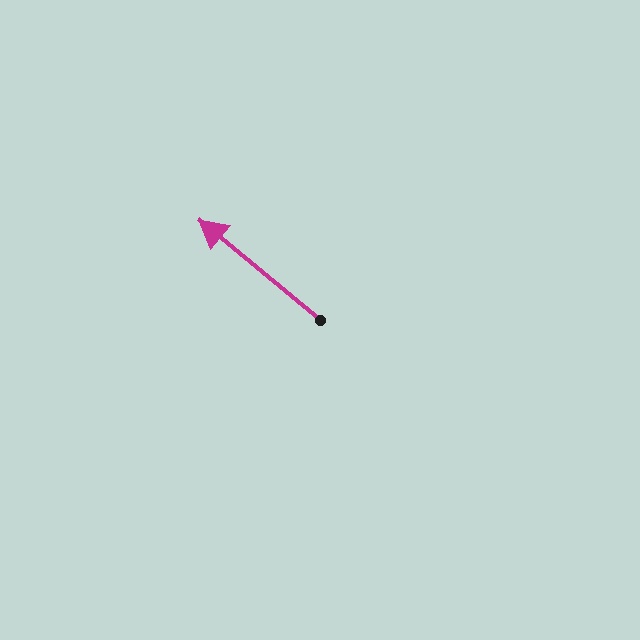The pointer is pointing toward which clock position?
Roughly 10 o'clock.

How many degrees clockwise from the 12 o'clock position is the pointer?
Approximately 310 degrees.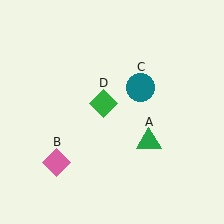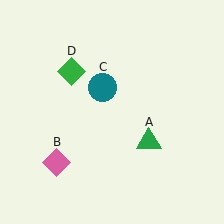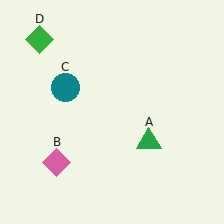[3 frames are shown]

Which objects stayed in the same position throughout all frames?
Green triangle (object A) and pink diamond (object B) remained stationary.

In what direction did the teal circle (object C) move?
The teal circle (object C) moved left.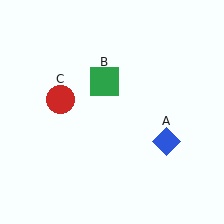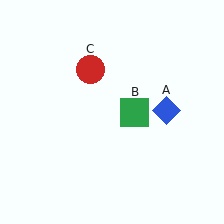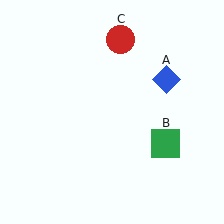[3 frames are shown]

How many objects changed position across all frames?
3 objects changed position: blue diamond (object A), green square (object B), red circle (object C).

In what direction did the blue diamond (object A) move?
The blue diamond (object A) moved up.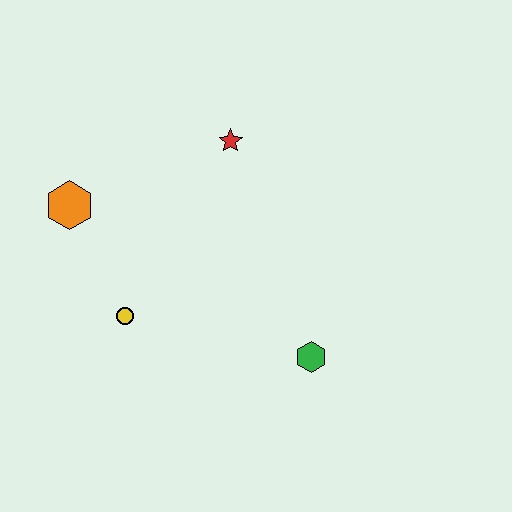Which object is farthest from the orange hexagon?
The green hexagon is farthest from the orange hexagon.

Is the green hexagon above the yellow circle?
No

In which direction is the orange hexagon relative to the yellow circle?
The orange hexagon is above the yellow circle.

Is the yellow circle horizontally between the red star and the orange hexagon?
Yes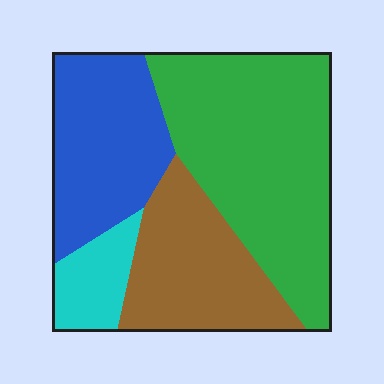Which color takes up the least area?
Cyan, at roughly 10%.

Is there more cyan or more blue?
Blue.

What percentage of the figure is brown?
Brown takes up about one quarter (1/4) of the figure.